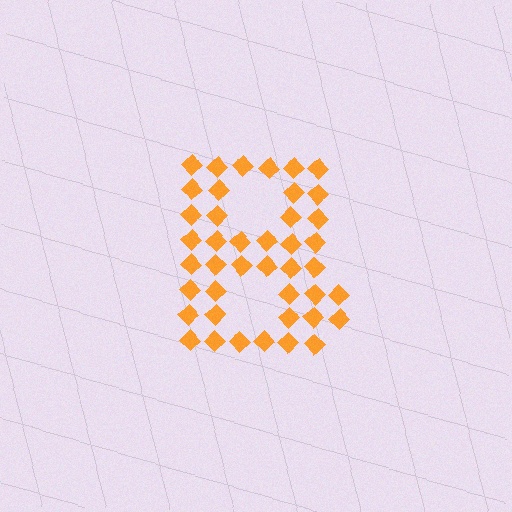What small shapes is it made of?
It is made of small diamonds.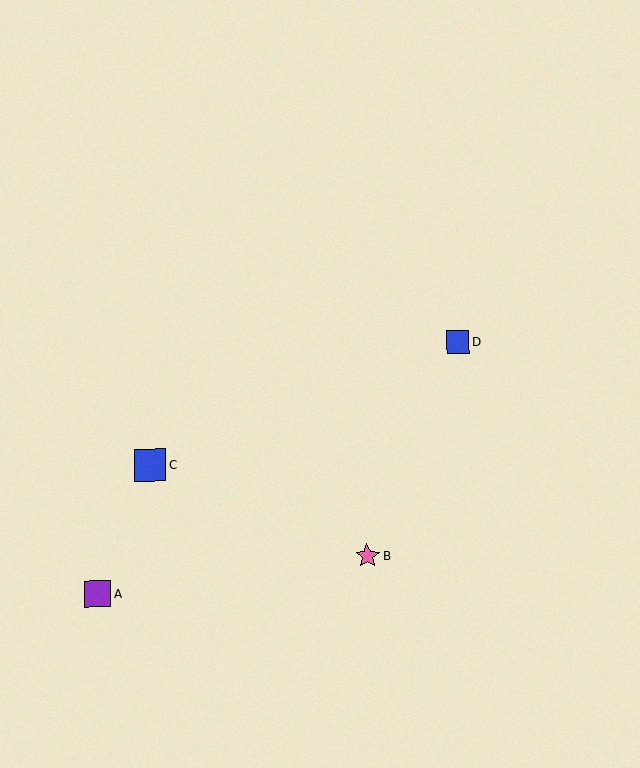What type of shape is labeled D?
Shape D is a blue square.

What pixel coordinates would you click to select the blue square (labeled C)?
Click at (150, 465) to select the blue square C.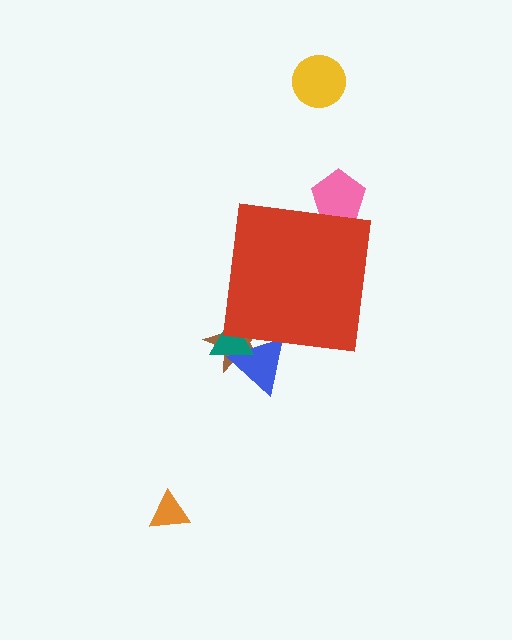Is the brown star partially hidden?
Yes, the brown star is partially hidden behind the red square.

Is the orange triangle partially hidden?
No, the orange triangle is fully visible.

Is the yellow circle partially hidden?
No, the yellow circle is fully visible.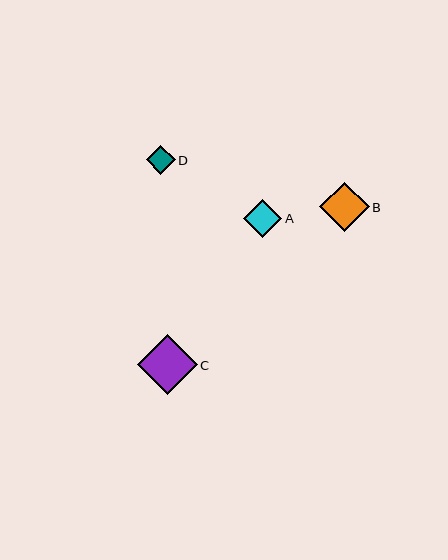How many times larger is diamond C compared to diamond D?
Diamond C is approximately 2.0 times the size of diamond D.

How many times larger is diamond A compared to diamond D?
Diamond A is approximately 1.3 times the size of diamond D.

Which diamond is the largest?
Diamond C is the largest with a size of approximately 60 pixels.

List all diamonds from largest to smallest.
From largest to smallest: C, B, A, D.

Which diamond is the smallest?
Diamond D is the smallest with a size of approximately 29 pixels.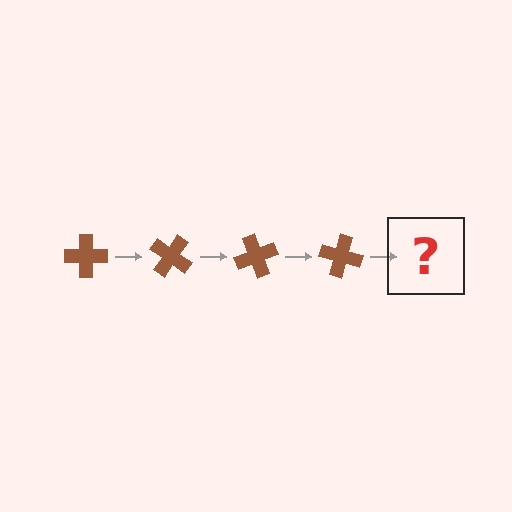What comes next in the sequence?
The next element should be a brown cross rotated 140 degrees.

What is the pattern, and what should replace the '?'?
The pattern is that the cross rotates 35 degrees each step. The '?' should be a brown cross rotated 140 degrees.